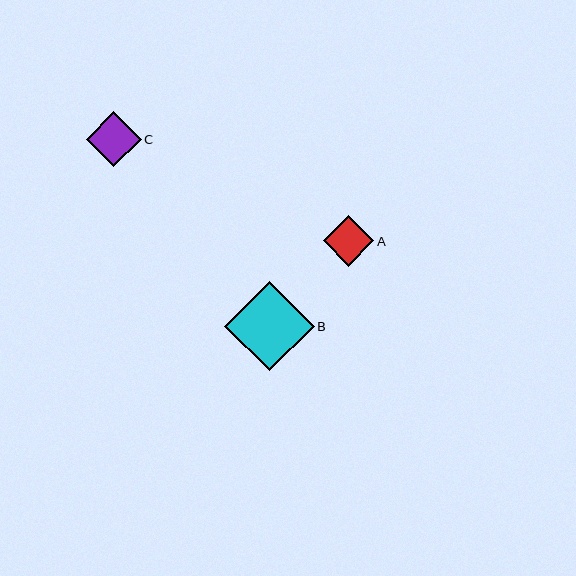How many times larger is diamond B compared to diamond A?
Diamond B is approximately 1.8 times the size of diamond A.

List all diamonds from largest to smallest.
From largest to smallest: B, C, A.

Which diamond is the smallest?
Diamond A is the smallest with a size of approximately 50 pixels.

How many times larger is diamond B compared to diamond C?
Diamond B is approximately 1.6 times the size of diamond C.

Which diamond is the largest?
Diamond B is the largest with a size of approximately 89 pixels.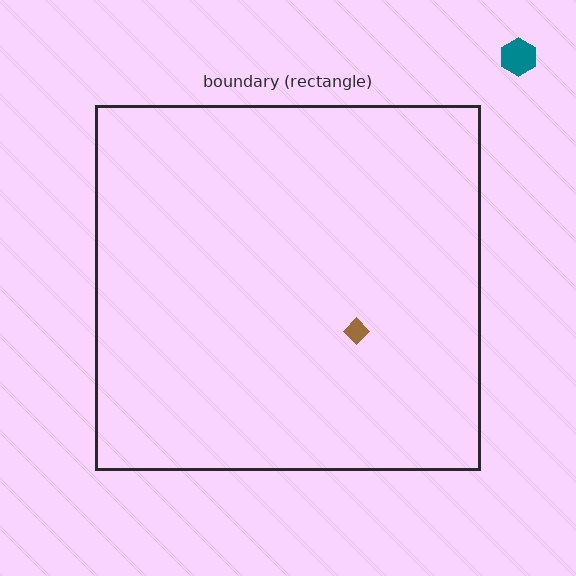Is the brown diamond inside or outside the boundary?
Inside.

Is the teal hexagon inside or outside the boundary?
Outside.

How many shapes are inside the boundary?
1 inside, 1 outside.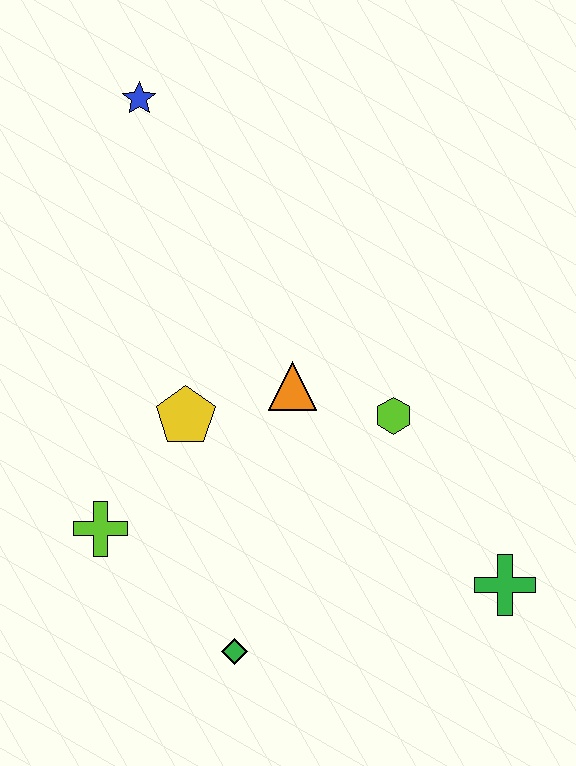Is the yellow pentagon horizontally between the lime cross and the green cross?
Yes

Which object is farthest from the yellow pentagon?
The green cross is farthest from the yellow pentagon.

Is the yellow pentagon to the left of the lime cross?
No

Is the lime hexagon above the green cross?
Yes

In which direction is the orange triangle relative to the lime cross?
The orange triangle is to the right of the lime cross.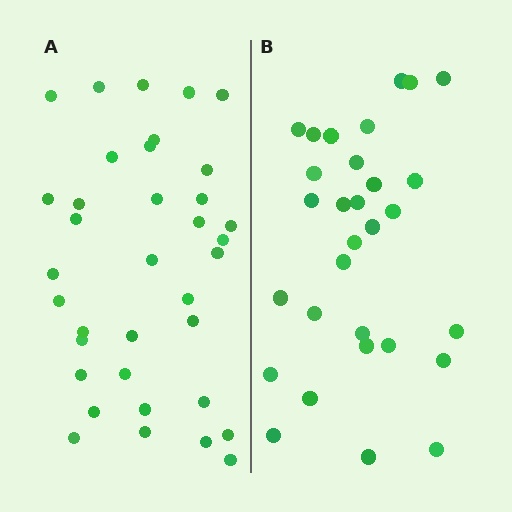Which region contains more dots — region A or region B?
Region A (the left region) has more dots.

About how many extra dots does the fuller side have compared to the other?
Region A has about 6 more dots than region B.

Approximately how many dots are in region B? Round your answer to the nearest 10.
About 30 dots.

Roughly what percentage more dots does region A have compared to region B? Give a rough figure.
About 20% more.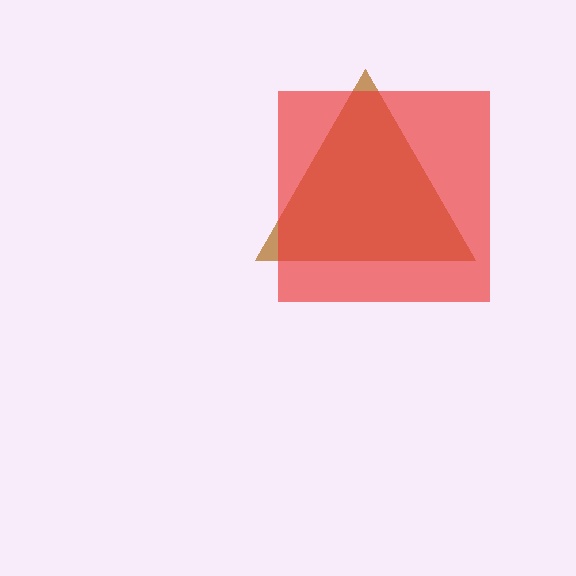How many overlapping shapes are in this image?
There are 2 overlapping shapes in the image.